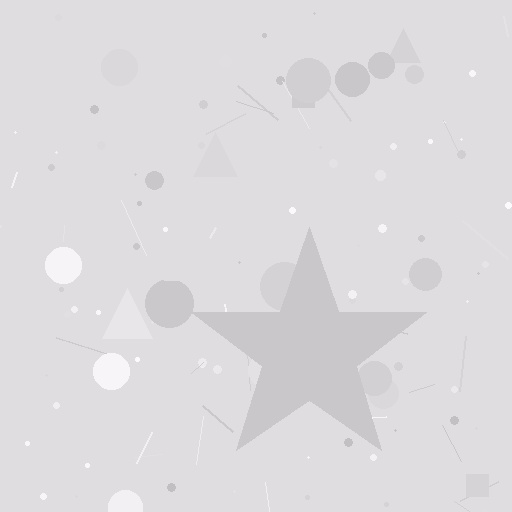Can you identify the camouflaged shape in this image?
The camouflaged shape is a star.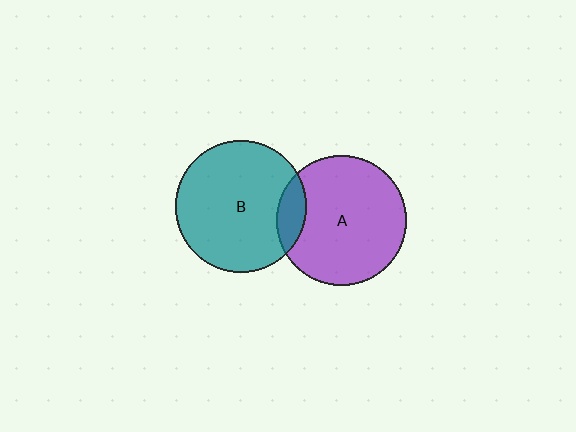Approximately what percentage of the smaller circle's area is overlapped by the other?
Approximately 10%.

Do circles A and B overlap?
Yes.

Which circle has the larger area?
Circle B (teal).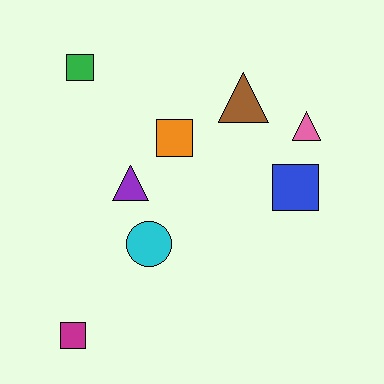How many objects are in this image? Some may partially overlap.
There are 8 objects.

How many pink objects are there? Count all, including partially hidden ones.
There is 1 pink object.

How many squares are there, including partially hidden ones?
There are 4 squares.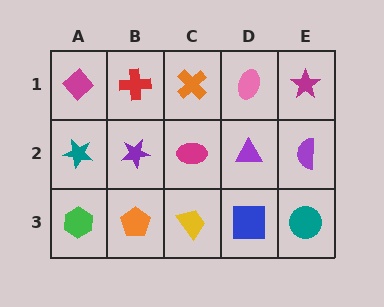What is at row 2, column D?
A purple triangle.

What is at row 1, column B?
A red cross.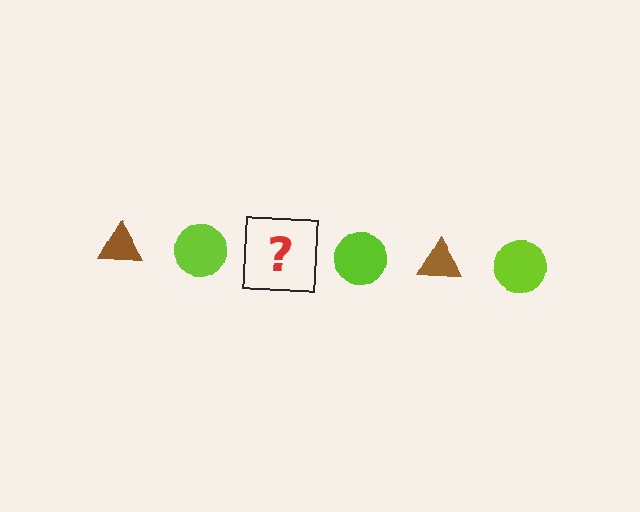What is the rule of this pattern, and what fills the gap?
The rule is that the pattern alternates between brown triangle and lime circle. The gap should be filled with a brown triangle.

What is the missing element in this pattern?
The missing element is a brown triangle.